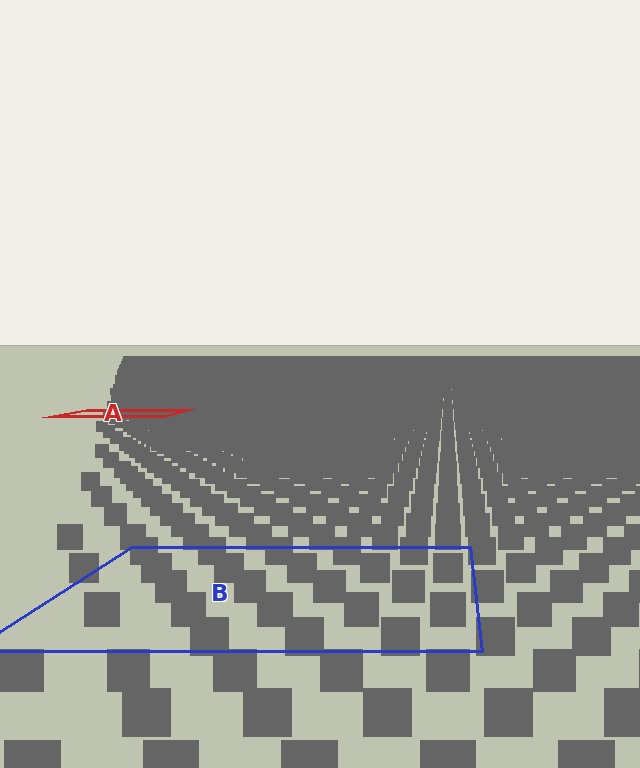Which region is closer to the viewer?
Region B is closer. The texture elements there are larger and more spread out.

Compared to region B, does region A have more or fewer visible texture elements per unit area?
Region A has more texture elements per unit area — they are packed more densely because it is farther away.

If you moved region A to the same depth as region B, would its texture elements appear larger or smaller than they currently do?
They would appear larger. At a closer depth, the same texture elements are projected at a bigger on-screen size.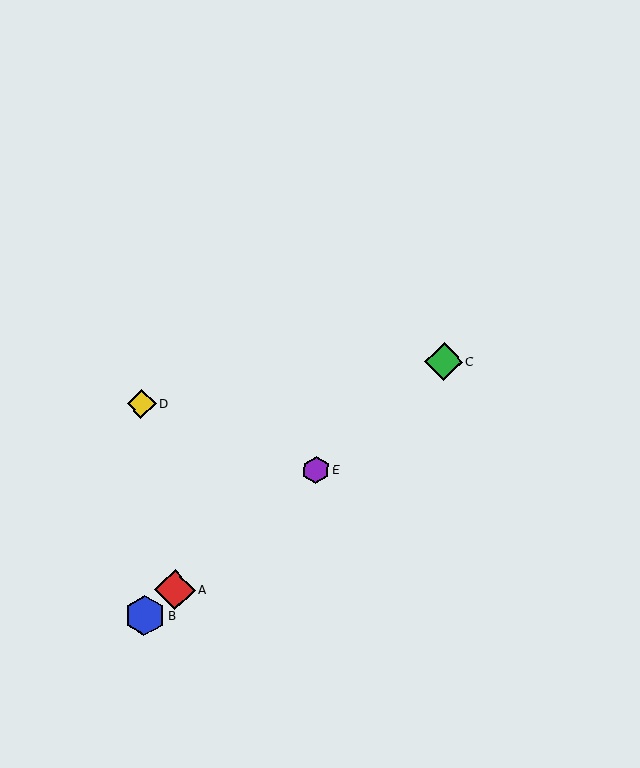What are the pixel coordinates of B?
Object B is at (145, 616).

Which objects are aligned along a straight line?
Objects A, B, C, E are aligned along a straight line.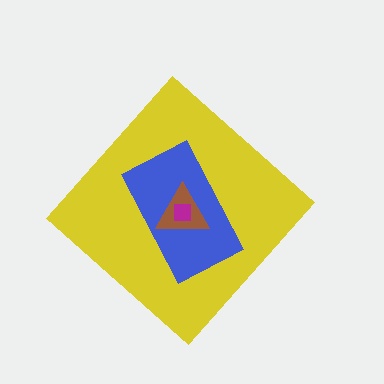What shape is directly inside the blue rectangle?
The brown triangle.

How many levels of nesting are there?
4.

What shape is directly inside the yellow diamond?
The blue rectangle.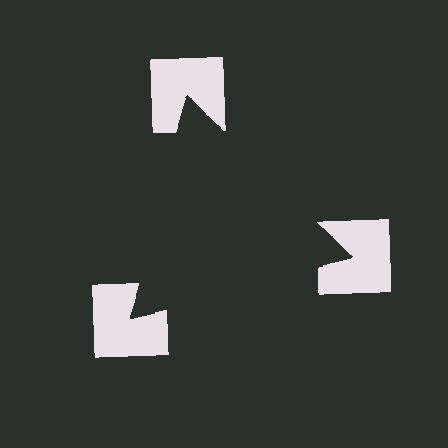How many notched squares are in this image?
There are 3 — one at each vertex of the illusory triangle.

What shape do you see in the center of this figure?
An illusory triangle — its edges are inferred from the aligned wedge cuts in the notched squares, not physically drawn.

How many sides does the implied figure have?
3 sides.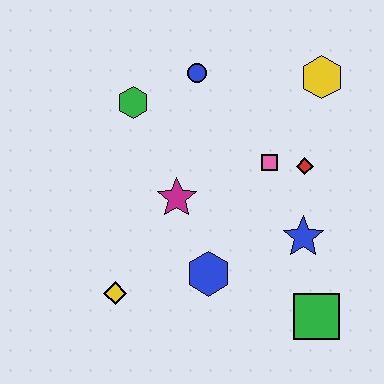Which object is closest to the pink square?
The red diamond is closest to the pink square.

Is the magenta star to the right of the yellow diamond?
Yes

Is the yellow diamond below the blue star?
Yes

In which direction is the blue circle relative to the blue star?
The blue circle is above the blue star.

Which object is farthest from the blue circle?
The green square is farthest from the blue circle.